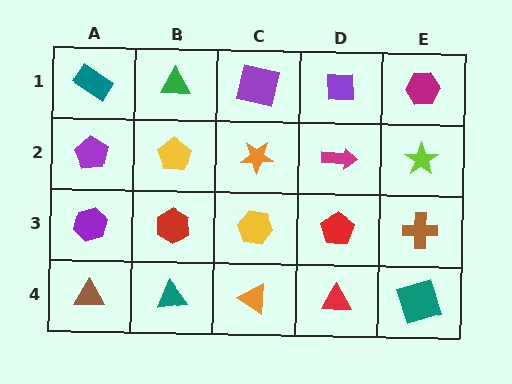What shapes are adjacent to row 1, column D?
A magenta arrow (row 2, column D), a purple square (row 1, column C), a magenta hexagon (row 1, column E).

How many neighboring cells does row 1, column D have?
3.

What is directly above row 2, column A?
A teal rectangle.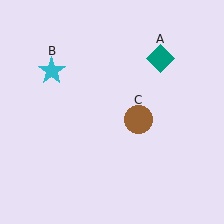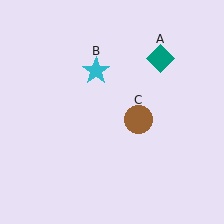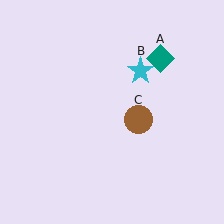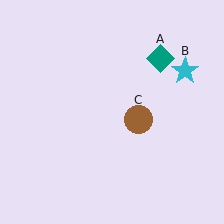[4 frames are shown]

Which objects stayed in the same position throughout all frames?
Teal diamond (object A) and brown circle (object C) remained stationary.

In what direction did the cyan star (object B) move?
The cyan star (object B) moved right.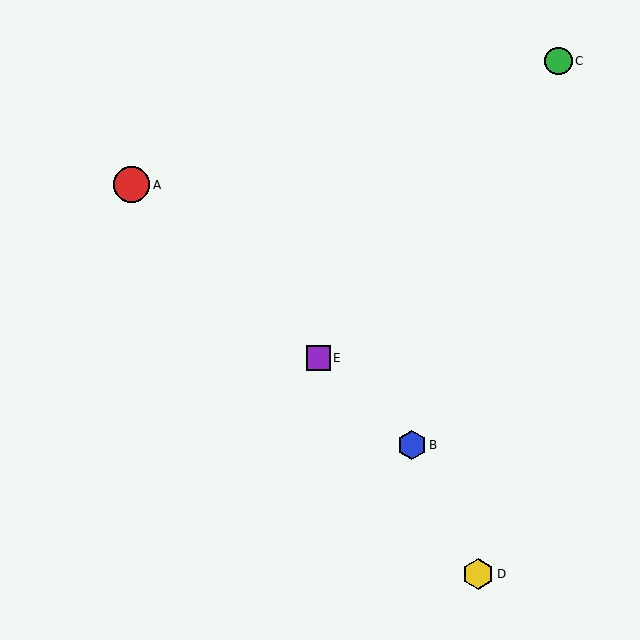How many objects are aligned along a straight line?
3 objects (A, B, E) are aligned along a straight line.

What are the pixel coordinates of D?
Object D is at (478, 574).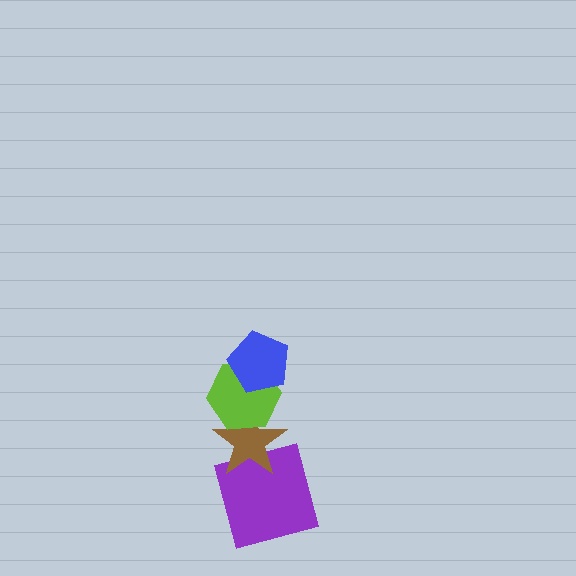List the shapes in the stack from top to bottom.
From top to bottom: the blue pentagon, the lime hexagon, the brown star, the purple square.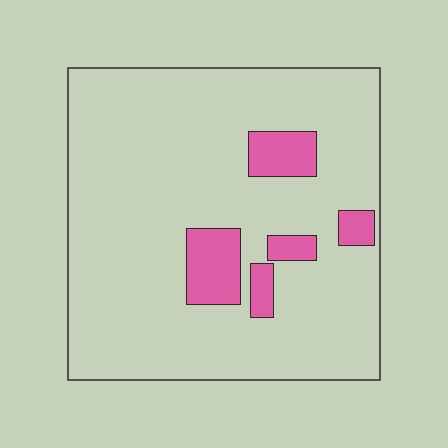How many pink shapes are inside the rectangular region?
5.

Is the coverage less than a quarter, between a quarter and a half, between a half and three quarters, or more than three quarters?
Less than a quarter.